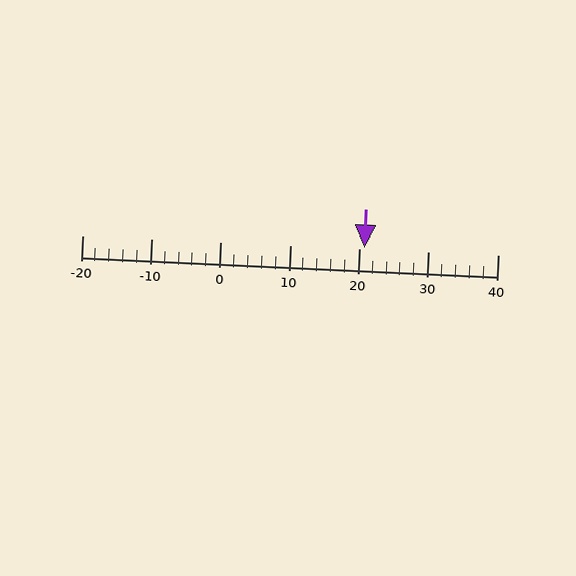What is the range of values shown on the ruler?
The ruler shows values from -20 to 40.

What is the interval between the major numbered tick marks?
The major tick marks are spaced 10 units apart.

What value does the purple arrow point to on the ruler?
The purple arrow points to approximately 21.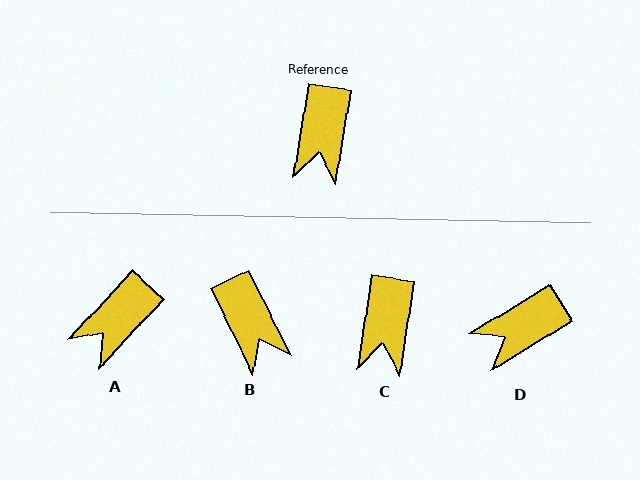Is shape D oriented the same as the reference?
No, it is off by about 50 degrees.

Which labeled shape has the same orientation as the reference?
C.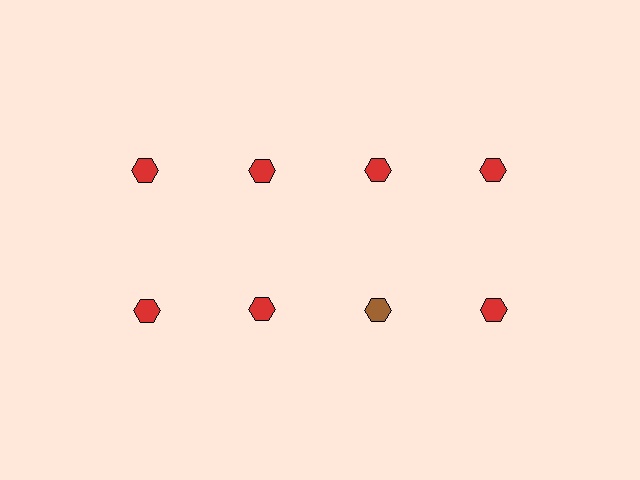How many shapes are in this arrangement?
There are 8 shapes arranged in a grid pattern.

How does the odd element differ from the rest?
It has a different color: brown instead of red.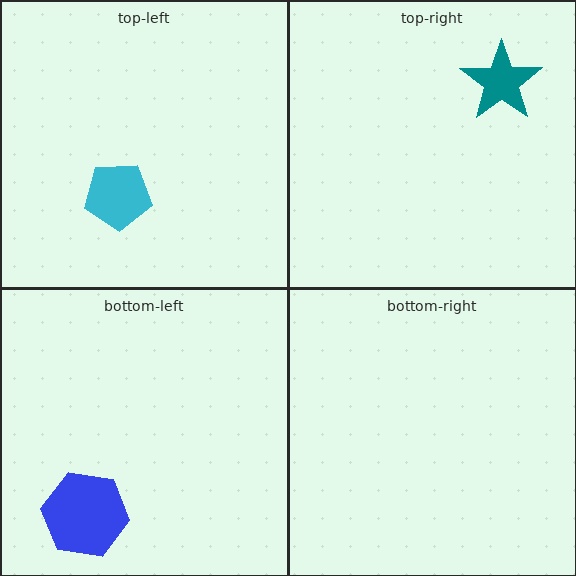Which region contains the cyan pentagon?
The top-left region.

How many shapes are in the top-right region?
1.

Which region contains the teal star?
The top-right region.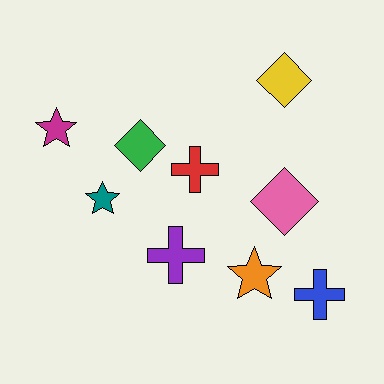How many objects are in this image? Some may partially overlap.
There are 9 objects.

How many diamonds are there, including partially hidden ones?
There are 3 diamonds.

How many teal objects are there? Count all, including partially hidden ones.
There is 1 teal object.